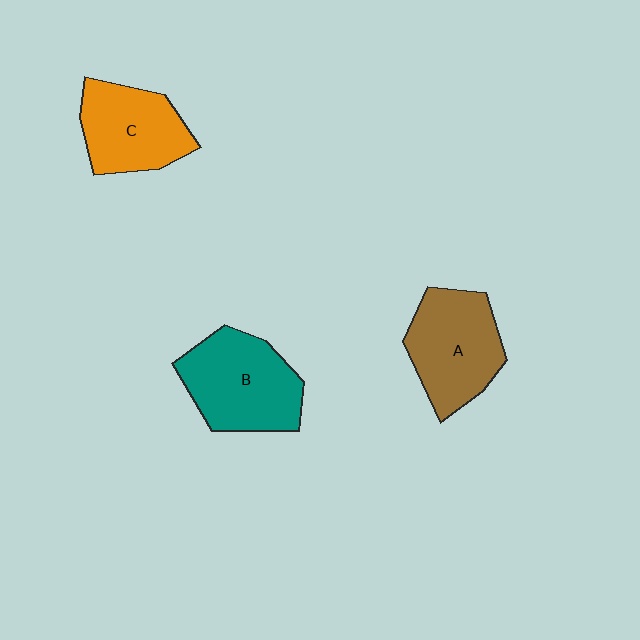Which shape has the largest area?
Shape B (teal).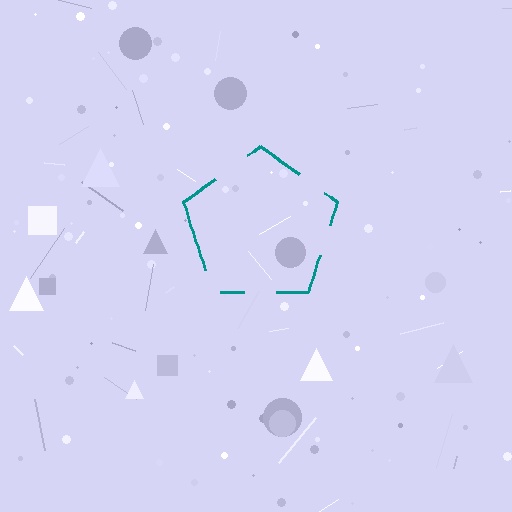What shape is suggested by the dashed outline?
The dashed outline suggests a pentagon.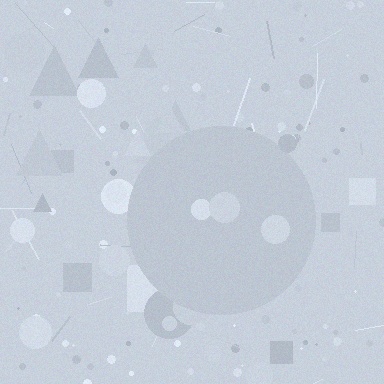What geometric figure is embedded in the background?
A circle is embedded in the background.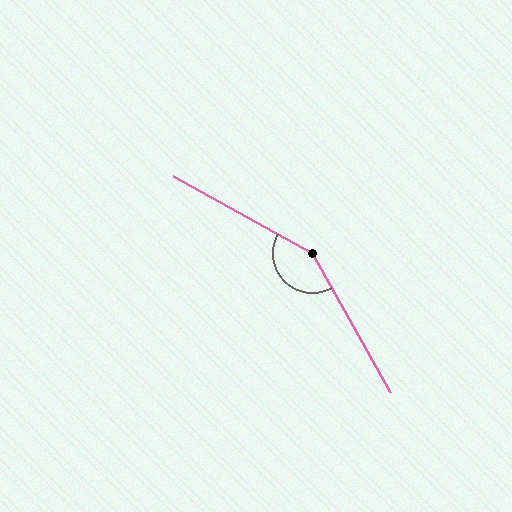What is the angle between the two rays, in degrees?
Approximately 149 degrees.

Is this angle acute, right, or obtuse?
It is obtuse.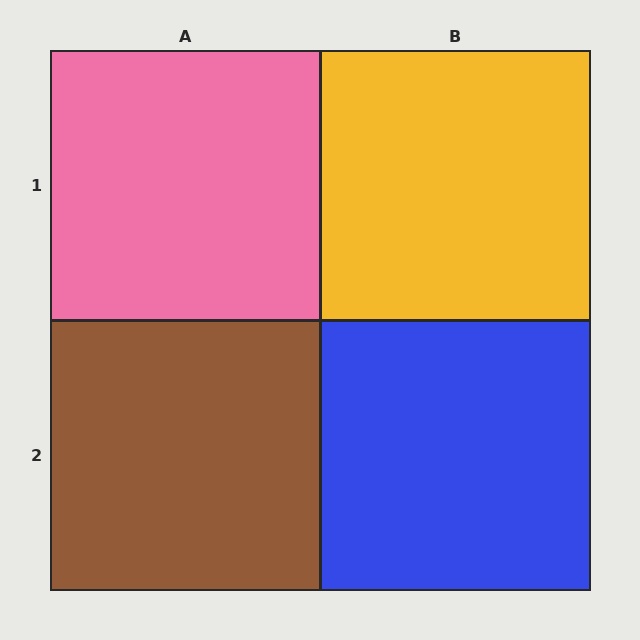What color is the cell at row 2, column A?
Brown.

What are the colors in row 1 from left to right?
Pink, yellow.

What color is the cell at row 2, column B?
Blue.